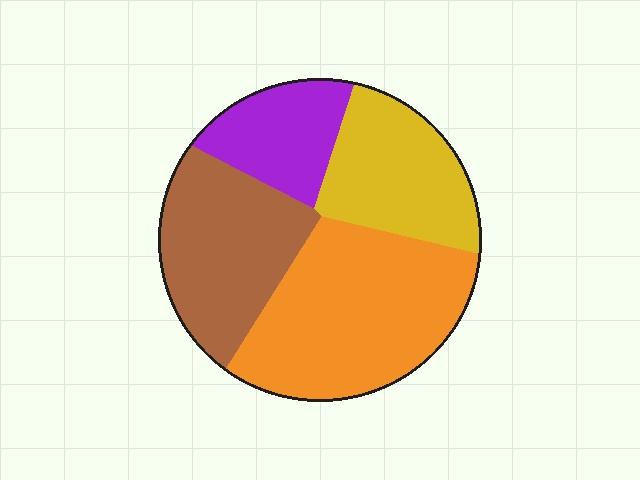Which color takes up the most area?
Orange, at roughly 35%.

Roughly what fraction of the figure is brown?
Brown covers 26% of the figure.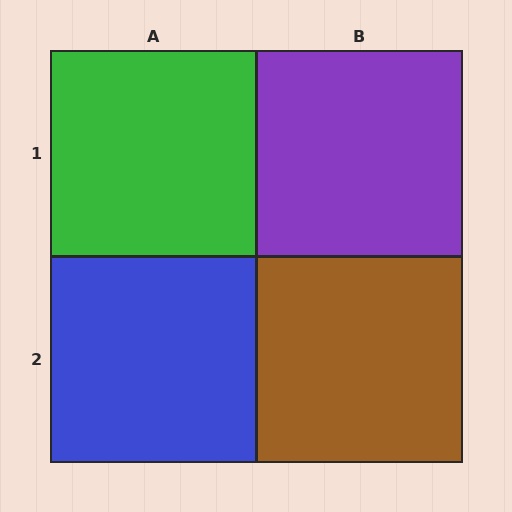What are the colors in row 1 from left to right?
Green, purple.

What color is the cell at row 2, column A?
Blue.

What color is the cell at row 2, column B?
Brown.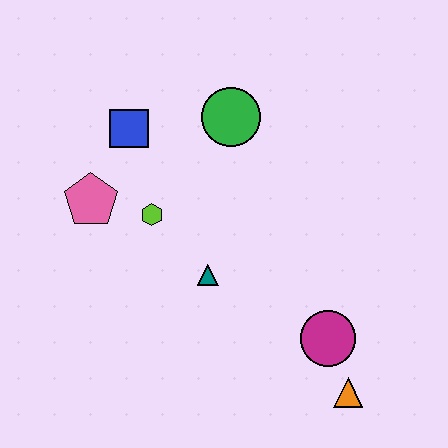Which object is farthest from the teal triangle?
The orange triangle is farthest from the teal triangle.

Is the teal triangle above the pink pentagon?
No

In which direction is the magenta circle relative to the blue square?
The magenta circle is below the blue square.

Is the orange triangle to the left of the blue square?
No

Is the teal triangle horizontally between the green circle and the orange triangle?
No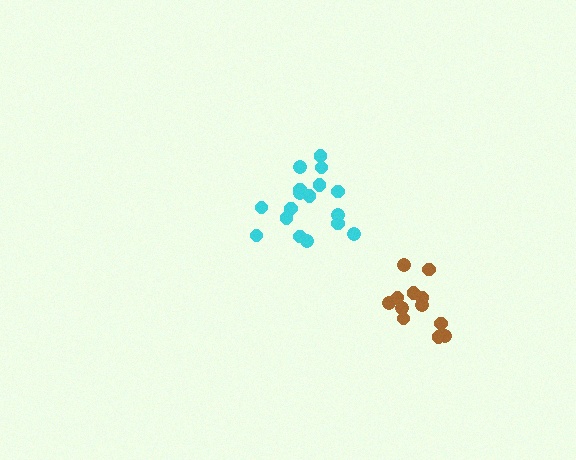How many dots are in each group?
Group 1: 12 dots, Group 2: 17 dots (29 total).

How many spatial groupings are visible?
There are 2 spatial groupings.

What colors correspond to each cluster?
The clusters are colored: brown, cyan.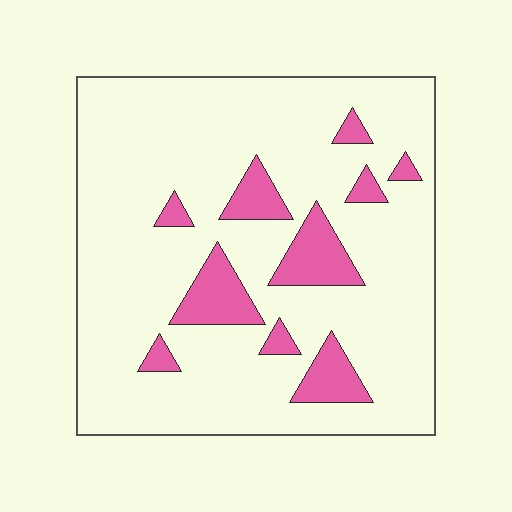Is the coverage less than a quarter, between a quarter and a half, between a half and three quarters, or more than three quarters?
Less than a quarter.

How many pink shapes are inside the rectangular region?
10.